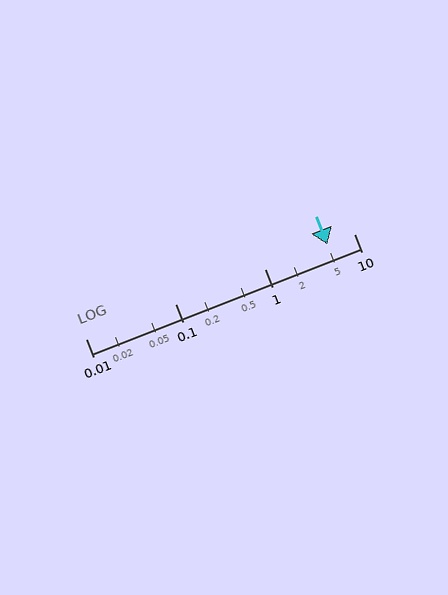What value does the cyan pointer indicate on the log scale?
The pointer indicates approximately 5.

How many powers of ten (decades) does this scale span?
The scale spans 3 decades, from 0.01 to 10.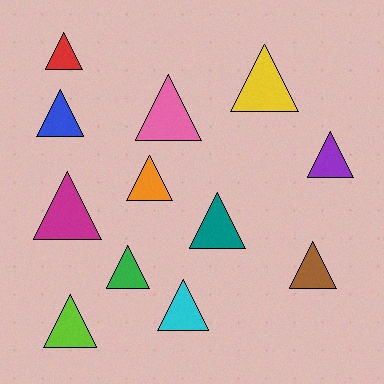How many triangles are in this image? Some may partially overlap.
There are 12 triangles.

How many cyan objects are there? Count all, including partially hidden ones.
There is 1 cyan object.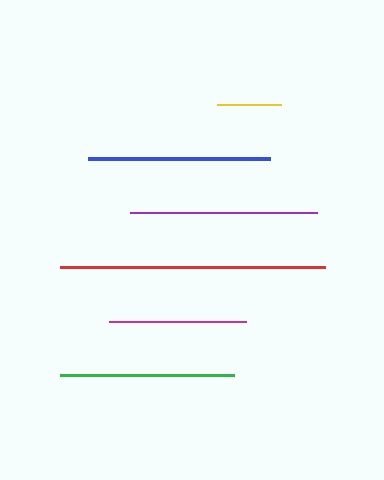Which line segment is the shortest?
The yellow line is the shortest at approximately 65 pixels.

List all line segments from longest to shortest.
From longest to shortest: red, purple, blue, green, magenta, yellow.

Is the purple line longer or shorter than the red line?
The red line is longer than the purple line.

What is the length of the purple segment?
The purple segment is approximately 187 pixels long.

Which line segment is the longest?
The red line is the longest at approximately 265 pixels.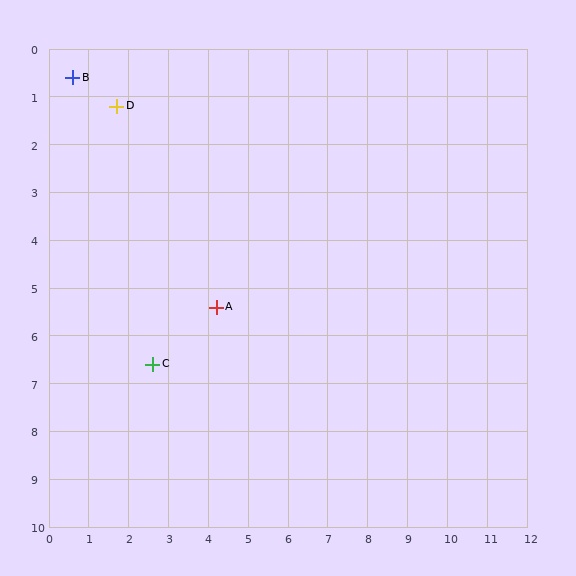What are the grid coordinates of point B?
Point B is at approximately (0.6, 0.6).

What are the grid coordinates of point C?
Point C is at approximately (2.6, 6.6).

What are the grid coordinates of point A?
Point A is at approximately (4.2, 5.4).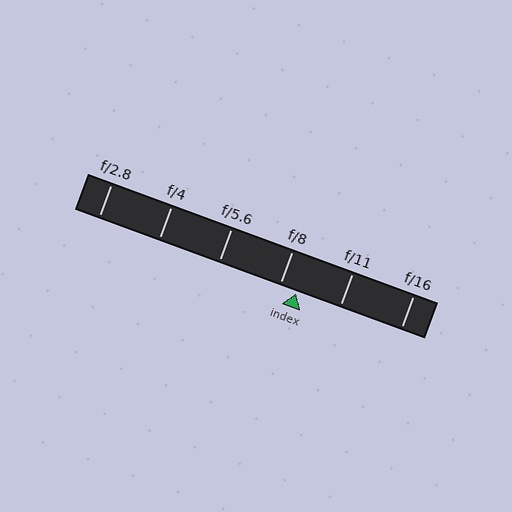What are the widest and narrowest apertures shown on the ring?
The widest aperture shown is f/2.8 and the narrowest is f/16.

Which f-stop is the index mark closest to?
The index mark is closest to f/8.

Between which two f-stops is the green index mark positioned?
The index mark is between f/8 and f/11.